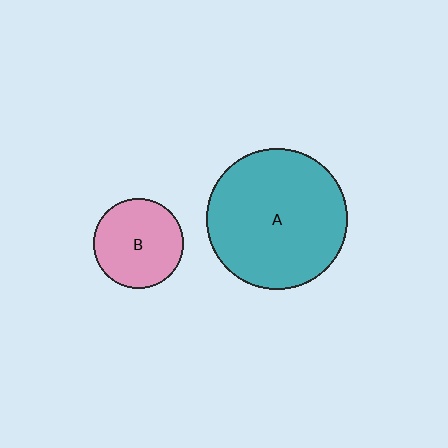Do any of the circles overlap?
No, none of the circles overlap.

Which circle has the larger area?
Circle A (teal).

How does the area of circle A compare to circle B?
Approximately 2.5 times.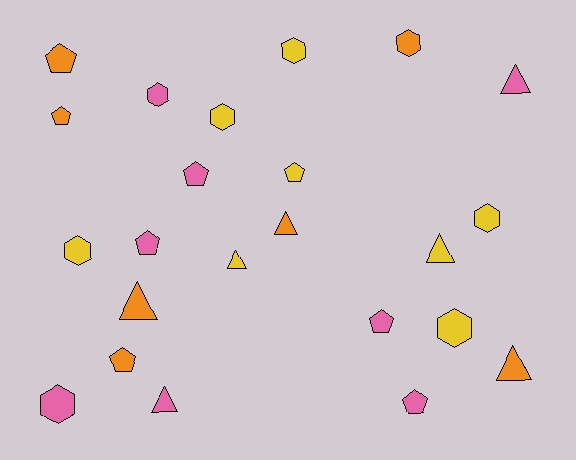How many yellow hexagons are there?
There are 5 yellow hexagons.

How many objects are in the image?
There are 23 objects.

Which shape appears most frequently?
Pentagon, with 8 objects.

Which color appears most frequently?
Pink, with 8 objects.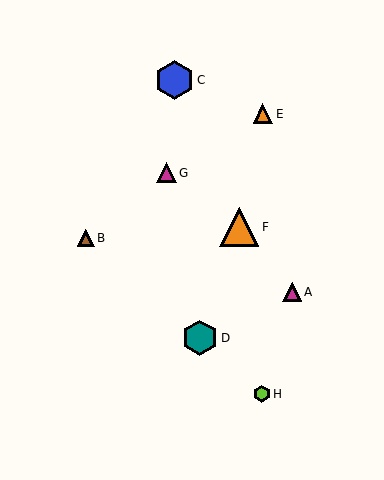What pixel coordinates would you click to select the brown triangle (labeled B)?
Click at (86, 238) to select the brown triangle B.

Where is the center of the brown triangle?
The center of the brown triangle is at (86, 238).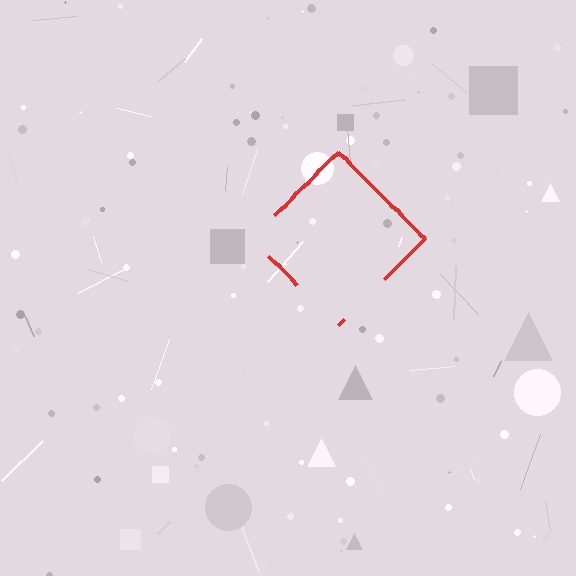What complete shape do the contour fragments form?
The contour fragments form a diamond.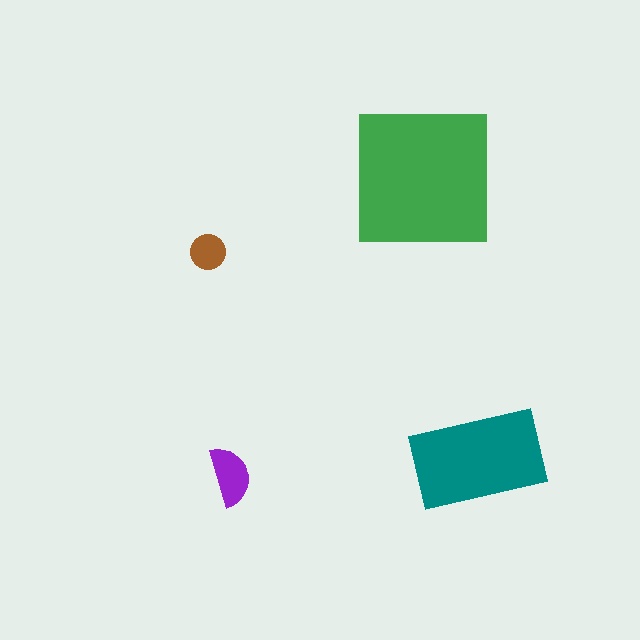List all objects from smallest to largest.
The brown circle, the purple semicircle, the teal rectangle, the green square.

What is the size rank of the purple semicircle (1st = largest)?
3rd.